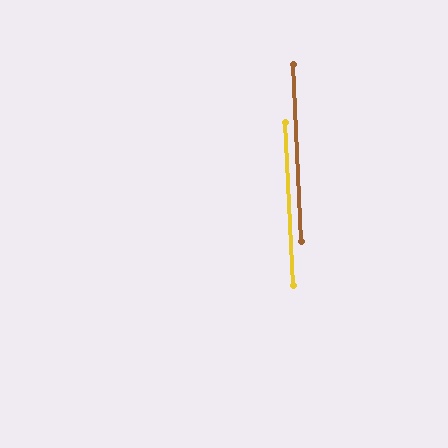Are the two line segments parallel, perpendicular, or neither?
Parallel — their directions differ by only 0.3°.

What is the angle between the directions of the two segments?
Approximately 0 degrees.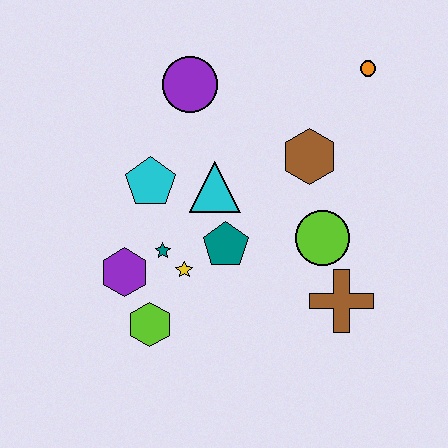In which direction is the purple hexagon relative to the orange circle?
The purple hexagon is to the left of the orange circle.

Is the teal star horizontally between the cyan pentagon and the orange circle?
Yes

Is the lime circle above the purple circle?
No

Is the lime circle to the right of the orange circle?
No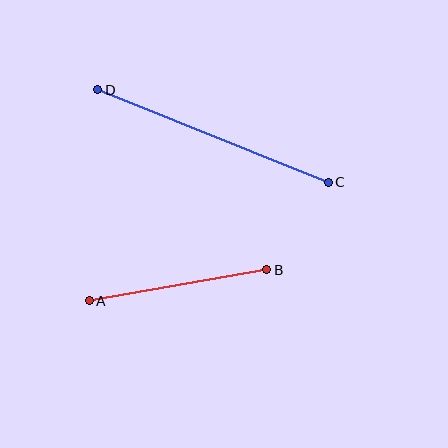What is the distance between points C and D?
The distance is approximately 248 pixels.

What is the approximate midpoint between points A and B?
The midpoint is at approximately (178, 285) pixels.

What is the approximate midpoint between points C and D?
The midpoint is at approximately (213, 136) pixels.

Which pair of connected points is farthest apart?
Points C and D are farthest apart.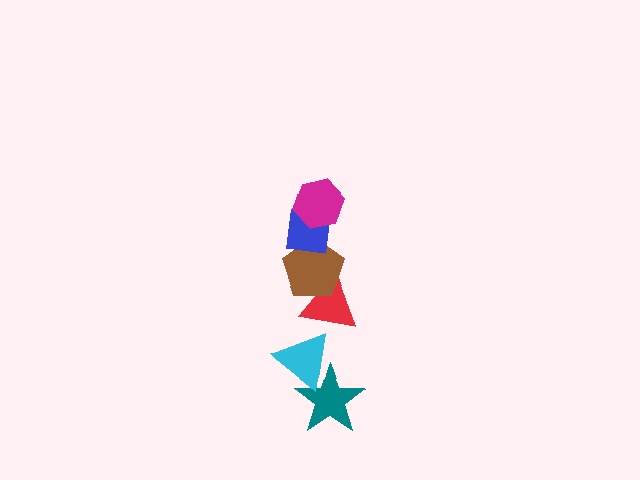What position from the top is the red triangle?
The red triangle is 4th from the top.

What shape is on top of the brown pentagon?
The blue square is on top of the brown pentagon.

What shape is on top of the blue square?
The magenta hexagon is on top of the blue square.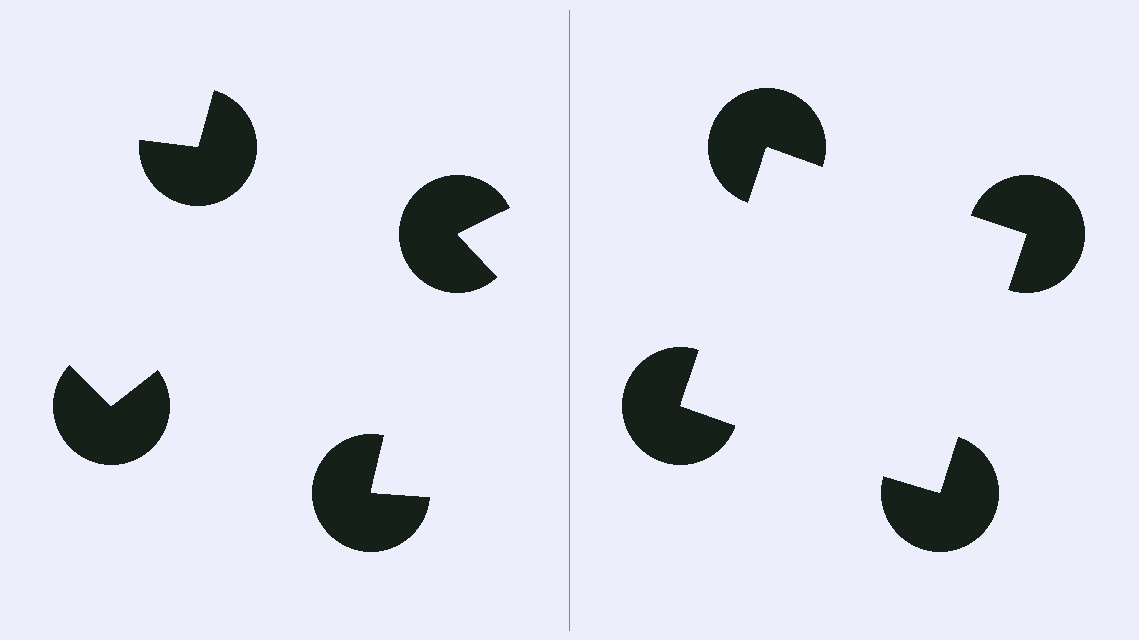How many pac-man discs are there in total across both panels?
8 — 4 on each side.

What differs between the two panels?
The pac-man discs are positioned identically on both sides; only the wedge orientations differ. On the right they align to a square; on the left they are misaligned.